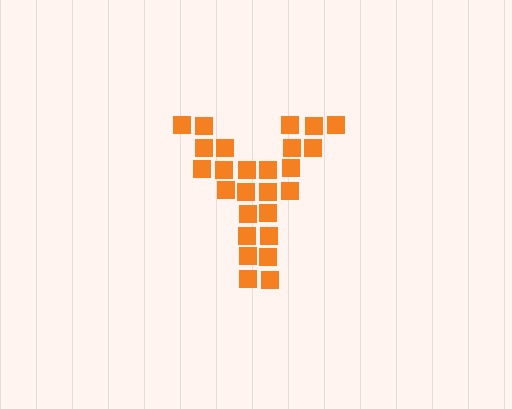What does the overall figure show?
The overall figure shows the letter Y.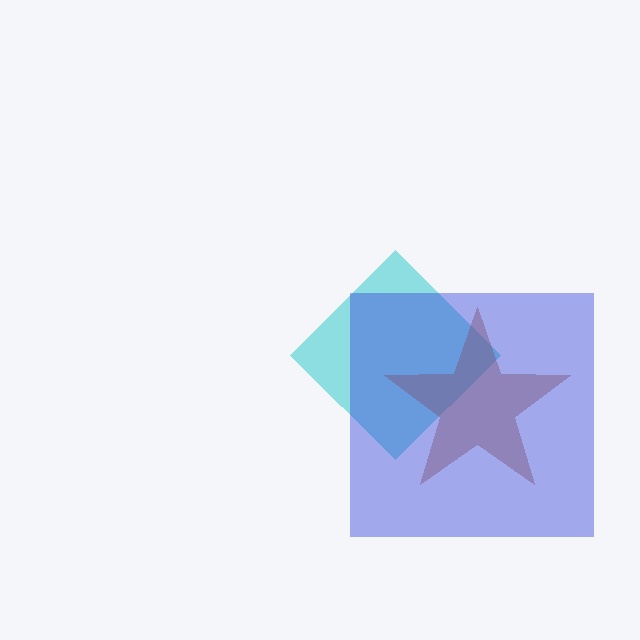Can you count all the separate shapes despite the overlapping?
Yes, there are 3 separate shapes.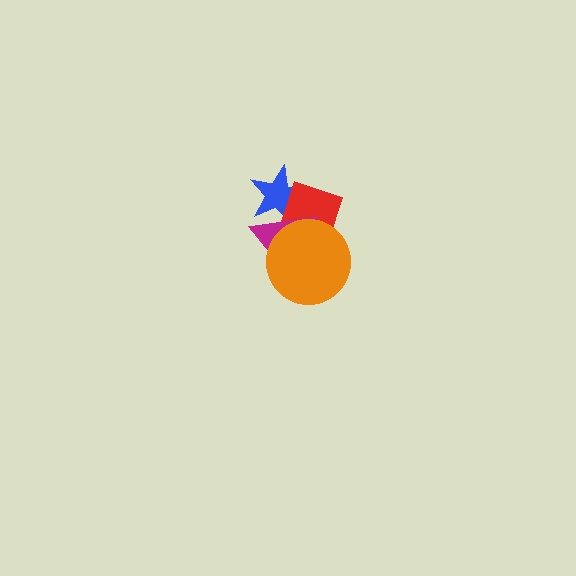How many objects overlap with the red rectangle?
3 objects overlap with the red rectangle.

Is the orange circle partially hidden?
No, no other shape covers it.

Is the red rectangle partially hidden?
Yes, it is partially covered by another shape.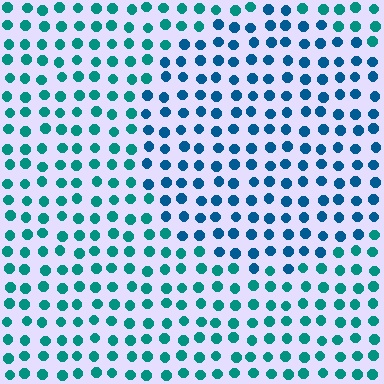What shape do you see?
I see a circle.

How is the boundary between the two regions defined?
The boundary is defined purely by a slight shift in hue (about 31 degrees). Spacing, size, and orientation are identical on both sides.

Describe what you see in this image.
The image is filled with small teal elements in a uniform arrangement. A circle-shaped region is visible where the elements are tinted to a slightly different hue, forming a subtle color boundary.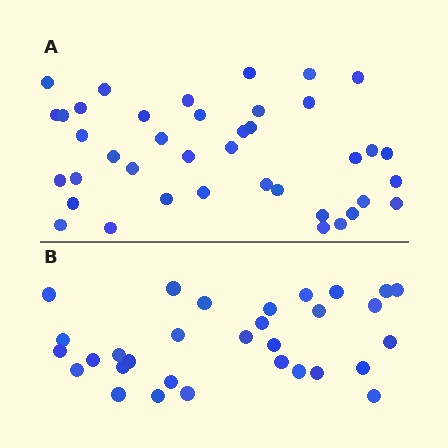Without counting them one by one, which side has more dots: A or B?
Region A (the top region) has more dots.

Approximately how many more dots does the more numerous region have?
Region A has roughly 8 or so more dots than region B.